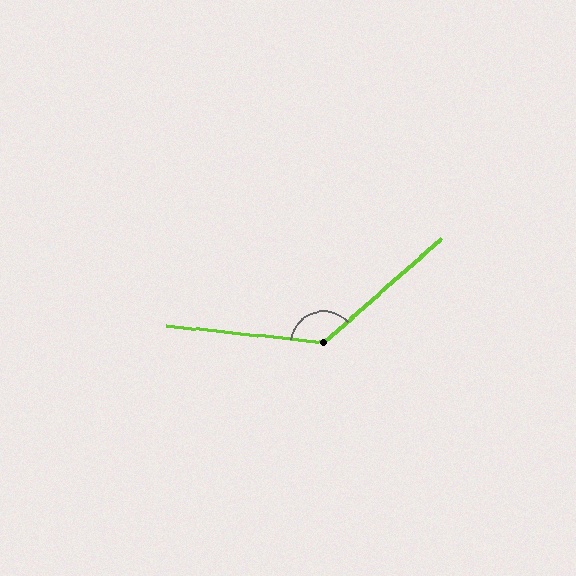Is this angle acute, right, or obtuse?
It is obtuse.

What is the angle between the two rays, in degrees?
Approximately 132 degrees.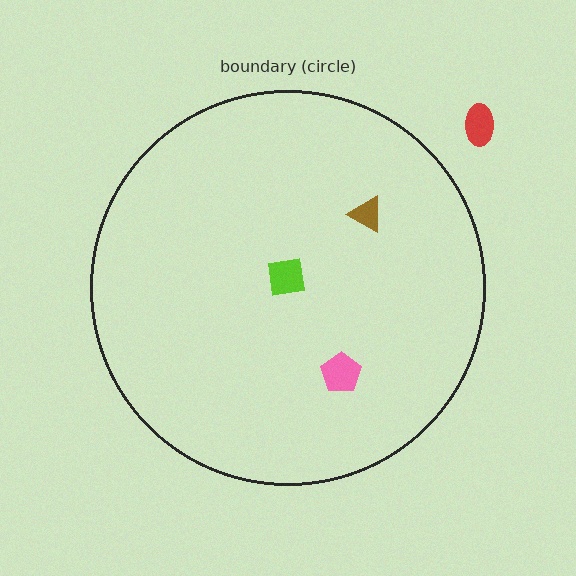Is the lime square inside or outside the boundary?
Inside.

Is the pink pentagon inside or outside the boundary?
Inside.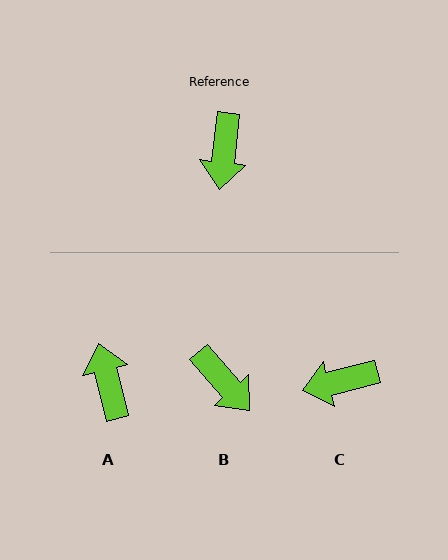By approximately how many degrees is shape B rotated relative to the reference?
Approximately 48 degrees counter-clockwise.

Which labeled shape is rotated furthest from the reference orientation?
A, about 159 degrees away.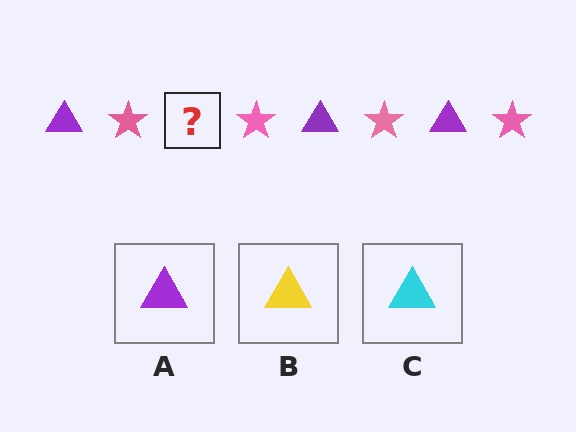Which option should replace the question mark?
Option A.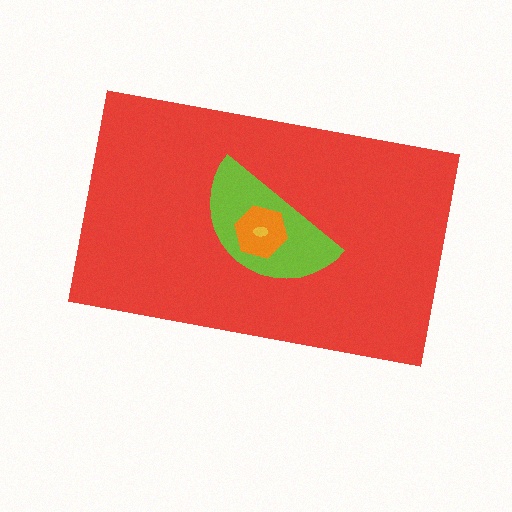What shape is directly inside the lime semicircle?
The orange hexagon.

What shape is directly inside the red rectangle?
The lime semicircle.